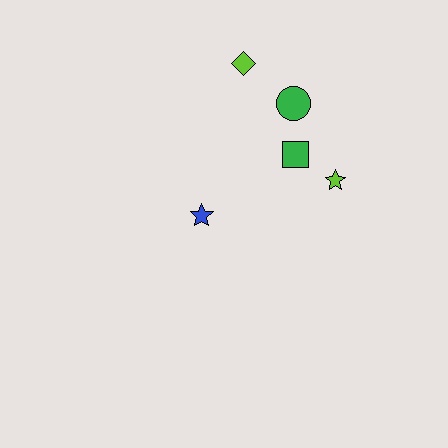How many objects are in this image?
There are 5 objects.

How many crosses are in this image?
There are no crosses.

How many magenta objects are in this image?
There are no magenta objects.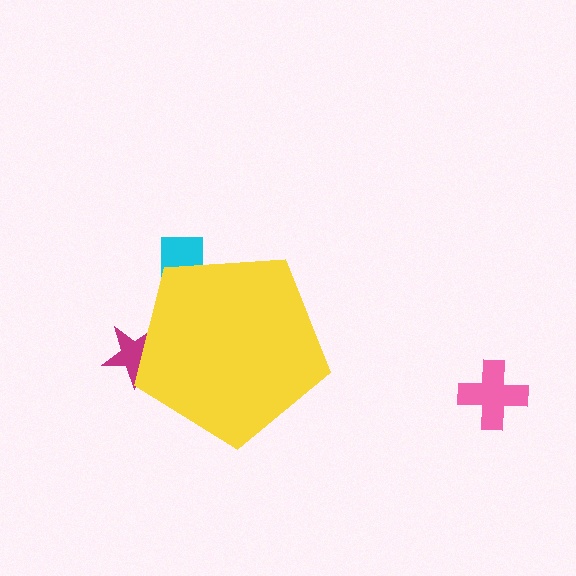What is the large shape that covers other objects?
A yellow pentagon.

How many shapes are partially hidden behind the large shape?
2 shapes are partially hidden.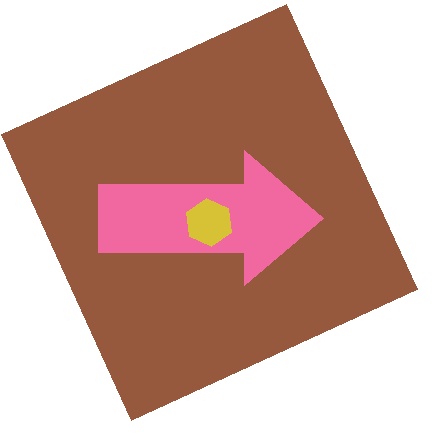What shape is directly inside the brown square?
The pink arrow.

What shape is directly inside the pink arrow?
The yellow hexagon.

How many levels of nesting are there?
3.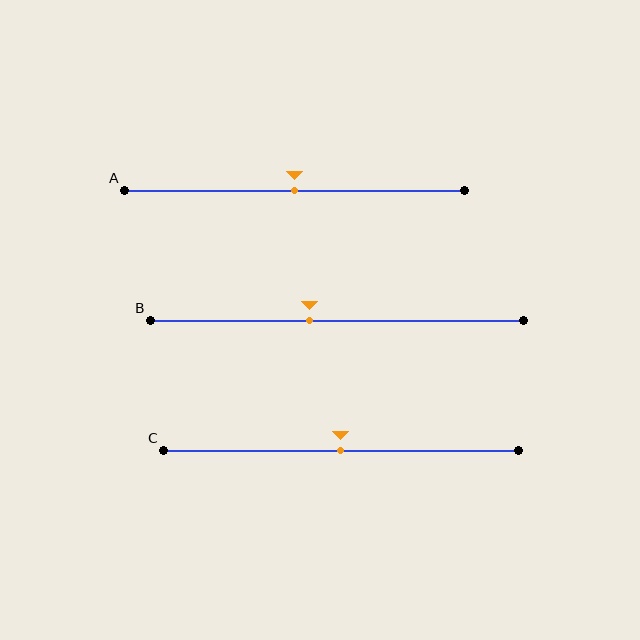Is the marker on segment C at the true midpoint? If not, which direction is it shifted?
Yes, the marker on segment C is at the true midpoint.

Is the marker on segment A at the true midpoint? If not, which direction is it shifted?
Yes, the marker on segment A is at the true midpoint.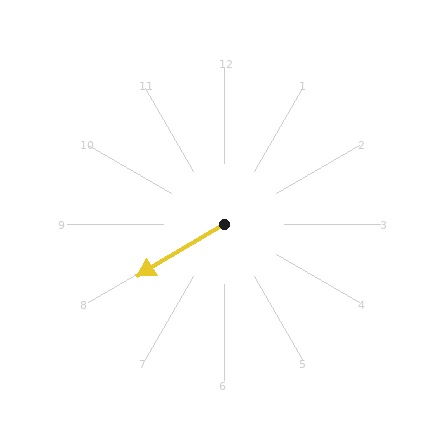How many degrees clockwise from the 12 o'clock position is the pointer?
Approximately 239 degrees.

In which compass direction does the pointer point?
Southwest.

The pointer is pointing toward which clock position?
Roughly 8 o'clock.